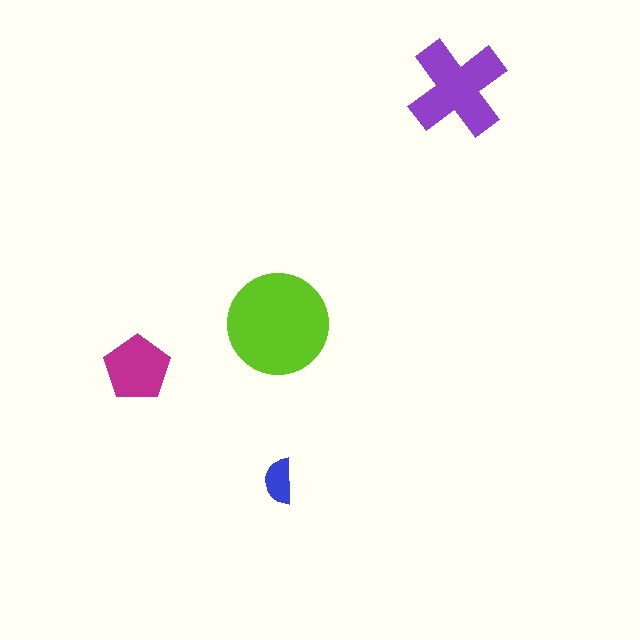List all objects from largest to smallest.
The lime circle, the purple cross, the magenta pentagon, the blue semicircle.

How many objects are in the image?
There are 4 objects in the image.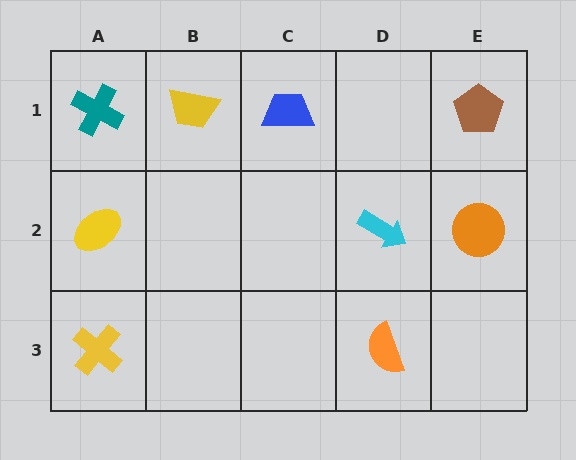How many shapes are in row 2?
3 shapes.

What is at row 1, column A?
A teal cross.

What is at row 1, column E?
A brown pentagon.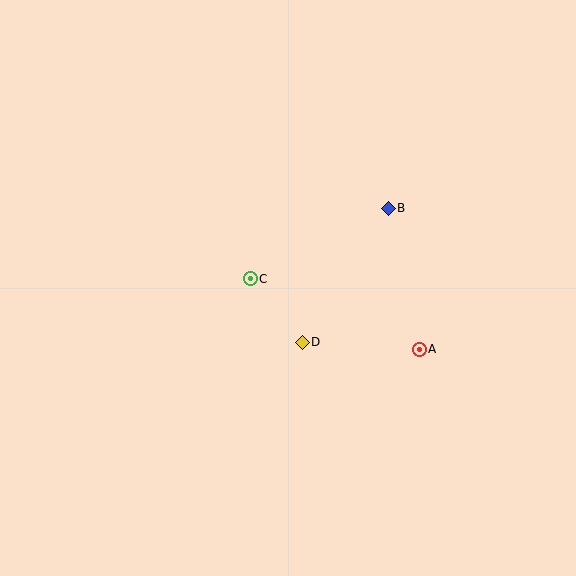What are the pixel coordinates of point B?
Point B is at (388, 208).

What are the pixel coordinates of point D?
Point D is at (302, 342).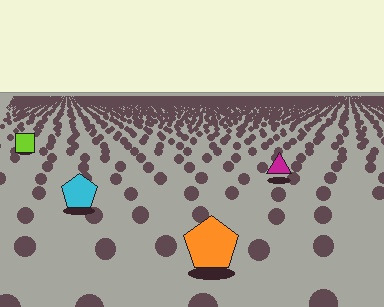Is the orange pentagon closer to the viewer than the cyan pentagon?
Yes. The orange pentagon is closer — you can tell from the texture gradient: the ground texture is coarser near it.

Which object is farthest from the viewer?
The lime square is farthest from the viewer. It appears smaller and the ground texture around it is denser.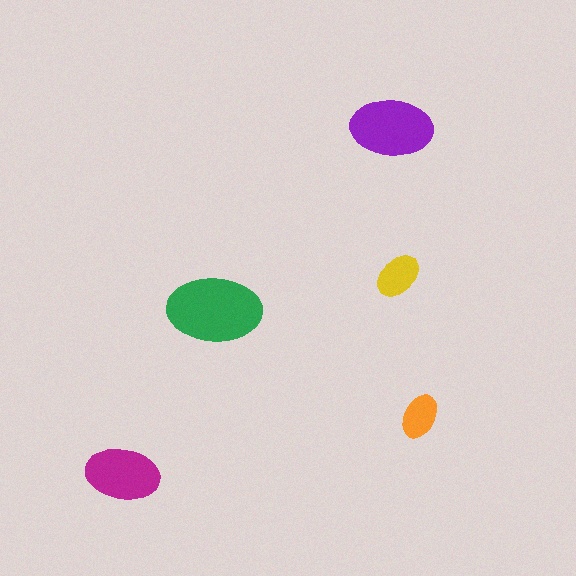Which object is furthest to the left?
The magenta ellipse is leftmost.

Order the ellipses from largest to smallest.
the green one, the purple one, the magenta one, the yellow one, the orange one.